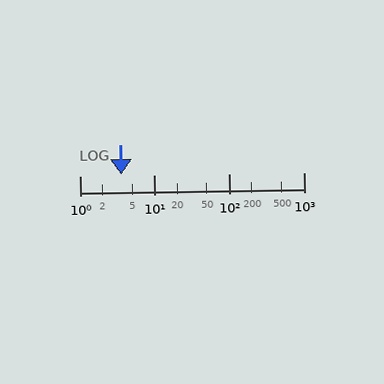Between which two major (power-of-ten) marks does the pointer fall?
The pointer is between 1 and 10.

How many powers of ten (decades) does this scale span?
The scale spans 3 decades, from 1 to 1000.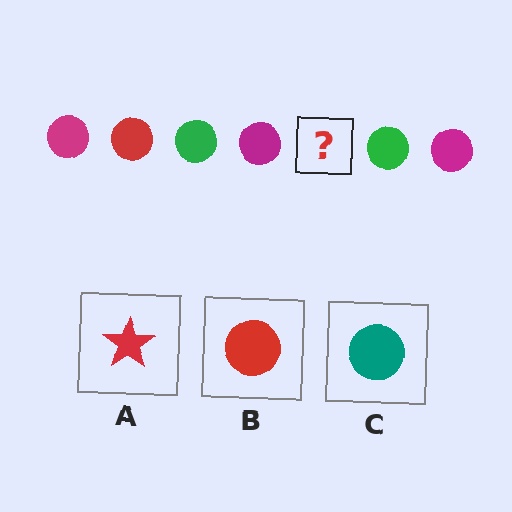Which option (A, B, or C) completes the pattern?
B.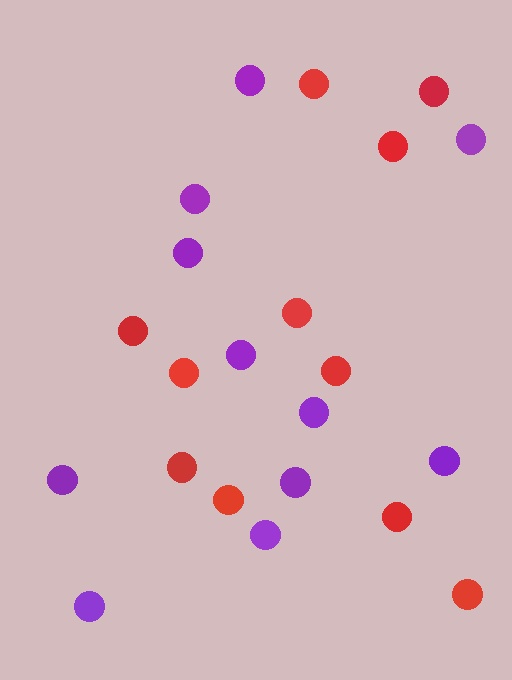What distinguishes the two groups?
There are 2 groups: one group of red circles (11) and one group of purple circles (11).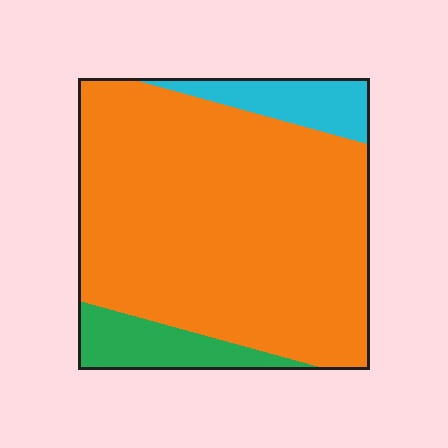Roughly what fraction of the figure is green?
Green takes up about one tenth (1/10) of the figure.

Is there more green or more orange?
Orange.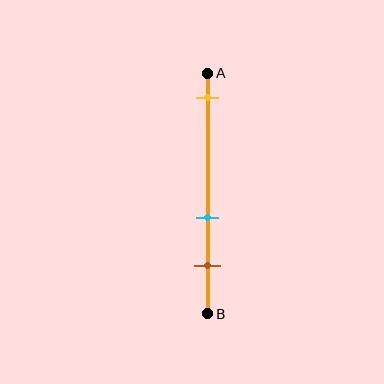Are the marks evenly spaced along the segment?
No, the marks are not evenly spaced.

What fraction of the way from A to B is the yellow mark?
The yellow mark is approximately 10% (0.1) of the way from A to B.